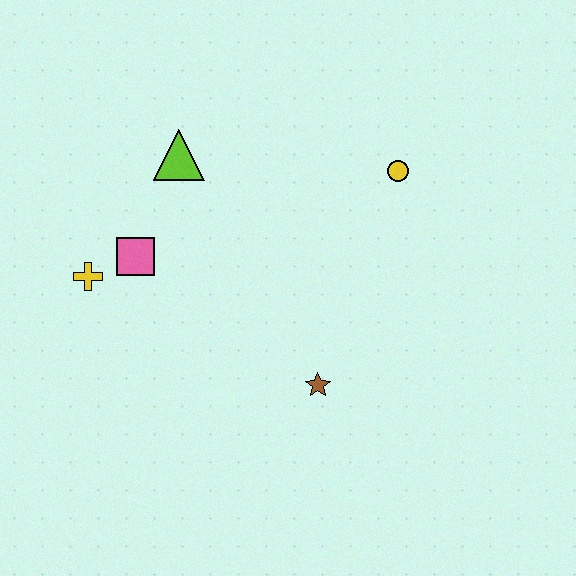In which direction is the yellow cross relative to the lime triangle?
The yellow cross is below the lime triangle.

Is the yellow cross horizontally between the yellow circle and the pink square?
No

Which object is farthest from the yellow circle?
The yellow cross is farthest from the yellow circle.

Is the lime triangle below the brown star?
No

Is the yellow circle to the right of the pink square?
Yes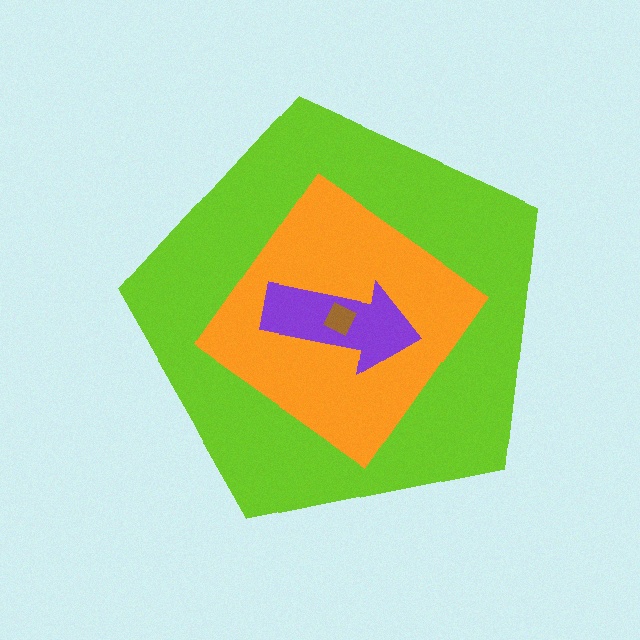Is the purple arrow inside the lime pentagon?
Yes.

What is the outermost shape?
The lime pentagon.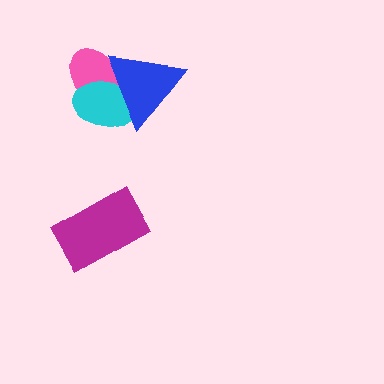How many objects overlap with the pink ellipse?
2 objects overlap with the pink ellipse.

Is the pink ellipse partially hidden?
Yes, it is partially covered by another shape.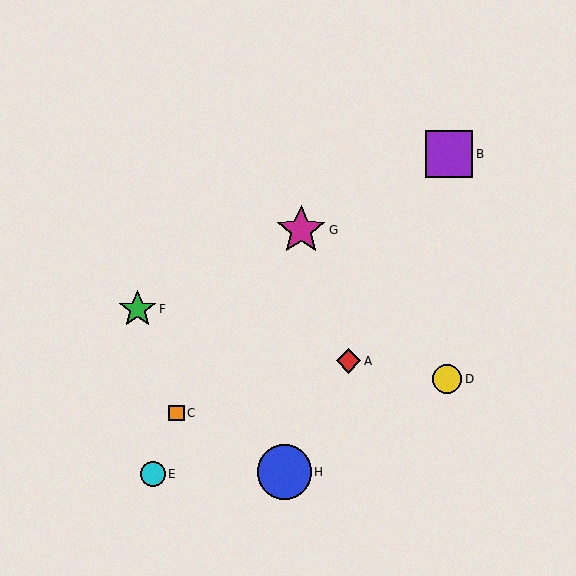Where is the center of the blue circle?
The center of the blue circle is at (284, 472).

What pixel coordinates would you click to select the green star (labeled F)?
Click at (138, 309) to select the green star F.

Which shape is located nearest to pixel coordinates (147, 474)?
The cyan circle (labeled E) at (153, 474) is nearest to that location.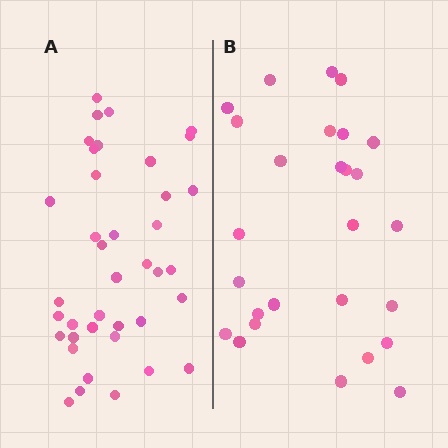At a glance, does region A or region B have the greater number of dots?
Region A (the left region) has more dots.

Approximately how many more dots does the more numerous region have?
Region A has roughly 12 or so more dots than region B.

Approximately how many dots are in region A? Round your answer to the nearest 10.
About 40 dots. (The exact count is 39, which rounds to 40.)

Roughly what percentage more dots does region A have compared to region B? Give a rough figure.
About 45% more.